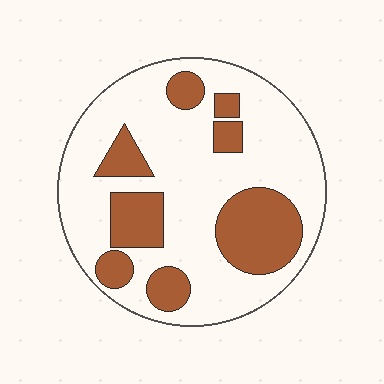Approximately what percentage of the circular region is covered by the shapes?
Approximately 30%.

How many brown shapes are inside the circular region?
8.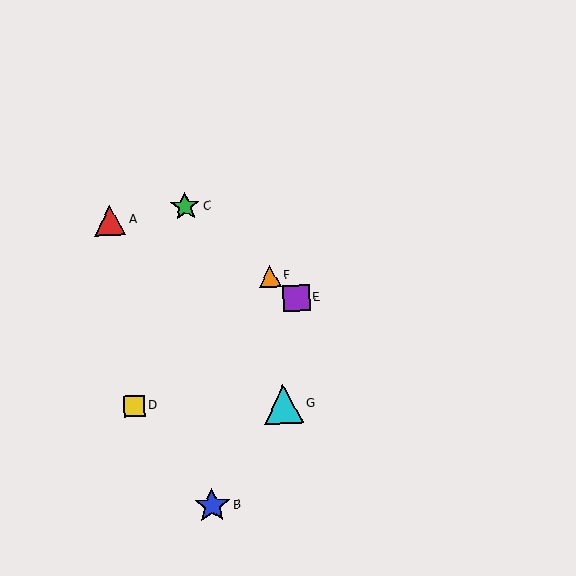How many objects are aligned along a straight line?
3 objects (C, E, F) are aligned along a straight line.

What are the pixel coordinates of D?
Object D is at (134, 406).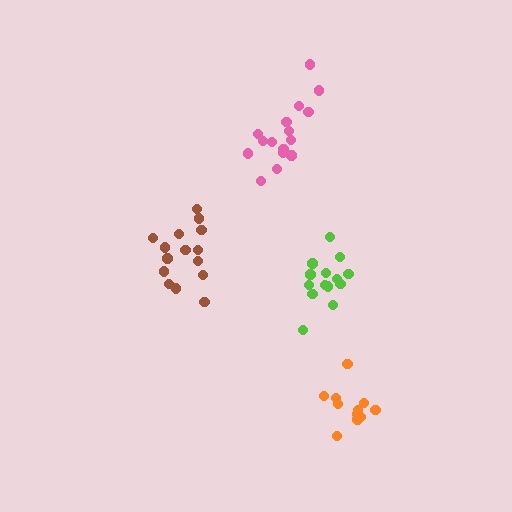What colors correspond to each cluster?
The clusters are colored: brown, orange, pink, lime.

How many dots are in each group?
Group 1: 15 dots, Group 2: 11 dots, Group 3: 16 dots, Group 4: 14 dots (56 total).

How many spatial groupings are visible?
There are 4 spatial groupings.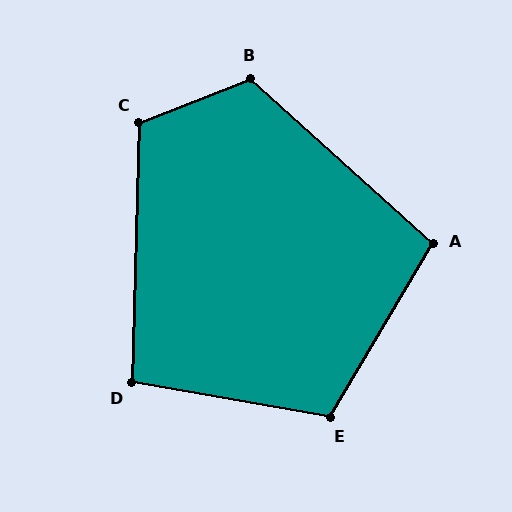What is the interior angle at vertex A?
Approximately 101 degrees (obtuse).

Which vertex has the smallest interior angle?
D, at approximately 98 degrees.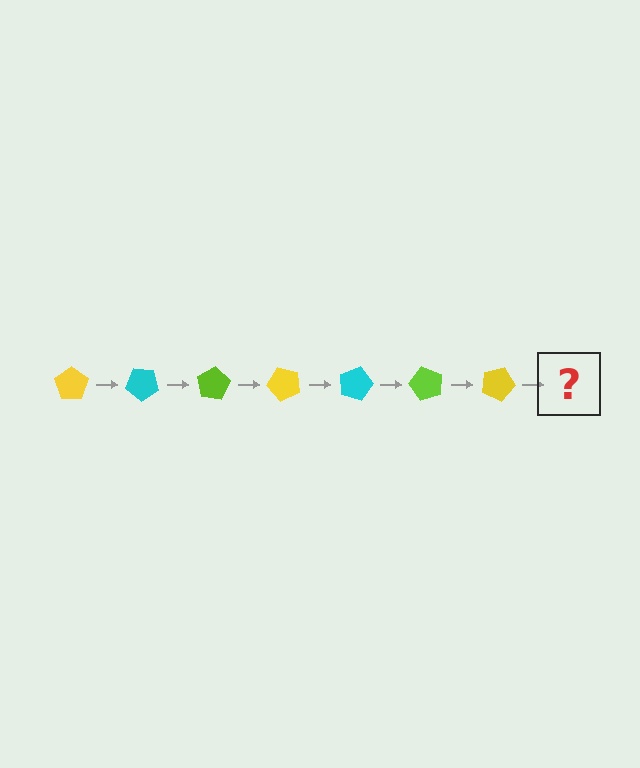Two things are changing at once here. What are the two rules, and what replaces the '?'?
The two rules are that it rotates 40 degrees each step and the color cycles through yellow, cyan, and lime. The '?' should be a cyan pentagon, rotated 280 degrees from the start.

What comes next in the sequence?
The next element should be a cyan pentagon, rotated 280 degrees from the start.